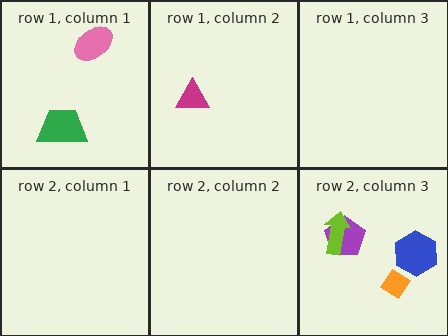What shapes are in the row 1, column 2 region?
The magenta triangle.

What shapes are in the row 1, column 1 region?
The pink ellipse, the green trapezoid.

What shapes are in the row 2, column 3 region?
The purple pentagon, the lime arrow, the blue hexagon, the orange diamond.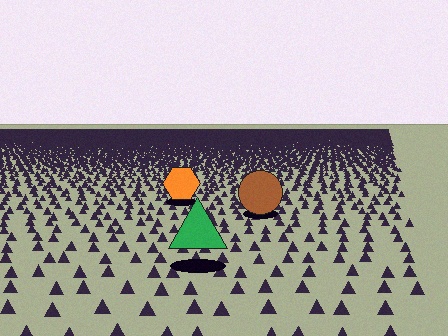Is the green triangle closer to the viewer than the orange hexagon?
Yes. The green triangle is closer — you can tell from the texture gradient: the ground texture is coarser near it.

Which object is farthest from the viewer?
The orange hexagon is farthest from the viewer. It appears smaller and the ground texture around it is denser.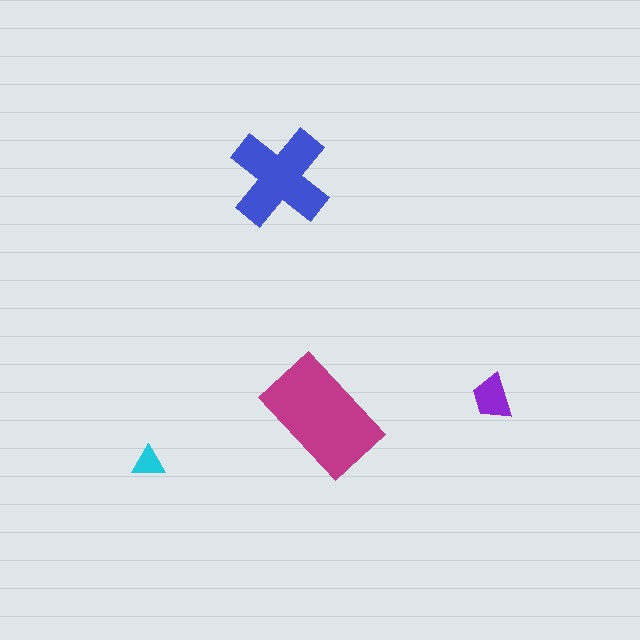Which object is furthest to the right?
The purple trapezoid is rightmost.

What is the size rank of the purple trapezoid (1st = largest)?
3rd.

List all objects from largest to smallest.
The magenta rectangle, the blue cross, the purple trapezoid, the cyan triangle.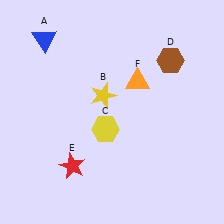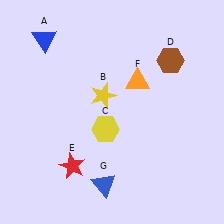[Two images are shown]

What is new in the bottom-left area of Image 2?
A blue triangle (G) was added in the bottom-left area of Image 2.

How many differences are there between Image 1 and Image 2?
There is 1 difference between the two images.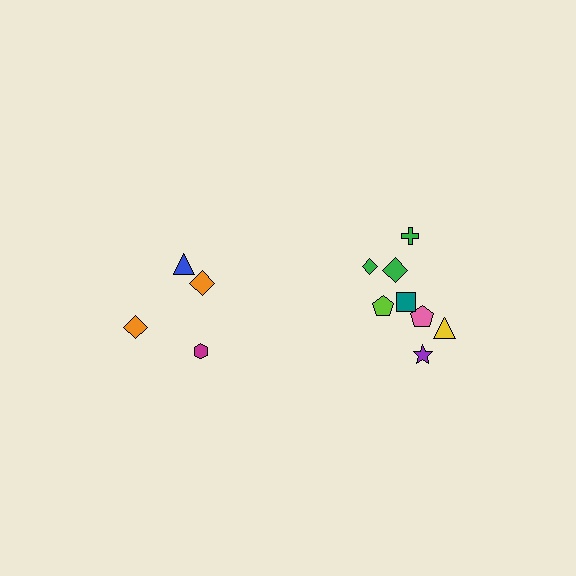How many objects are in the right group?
There are 8 objects.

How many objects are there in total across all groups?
There are 12 objects.